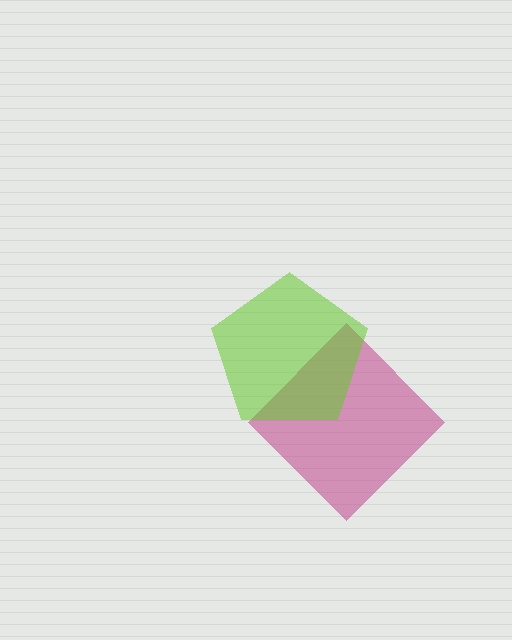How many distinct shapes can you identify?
There are 2 distinct shapes: a magenta diamond, a lime pentagon.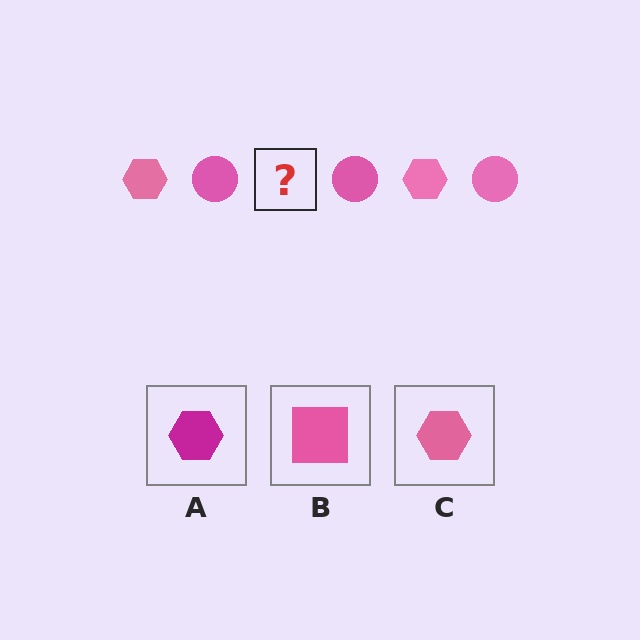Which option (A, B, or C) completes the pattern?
C.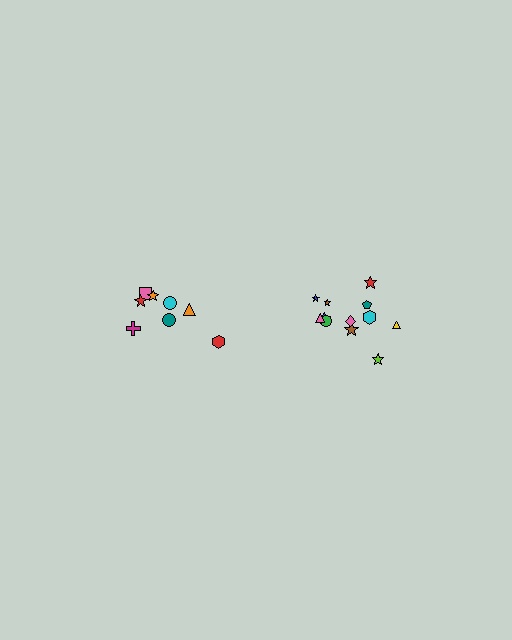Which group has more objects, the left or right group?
The right group.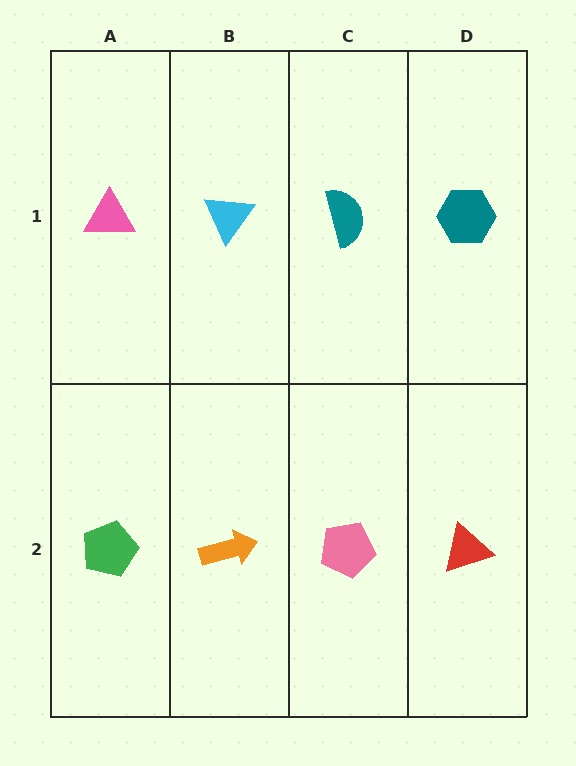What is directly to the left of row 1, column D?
A teal semicircle.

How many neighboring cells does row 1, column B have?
3.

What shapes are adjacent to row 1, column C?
A pink pentagon (row 2, column C), a cyan triangle (row 1, column B), a teal hexagon (row 1, column D).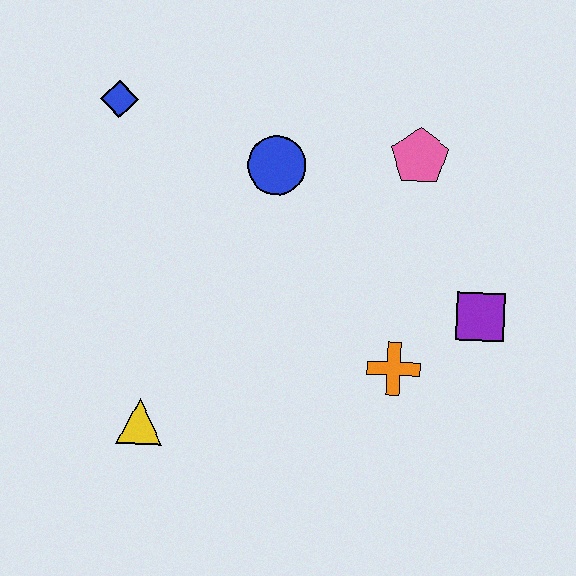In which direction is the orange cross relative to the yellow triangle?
The orange cross is to the right of the yellow triangle.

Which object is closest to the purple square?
The orange cross is closest to the purple square.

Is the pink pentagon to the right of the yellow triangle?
Yes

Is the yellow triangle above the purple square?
No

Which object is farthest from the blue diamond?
The purple square is farthest from the blue diamond.